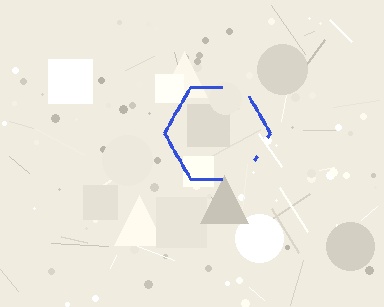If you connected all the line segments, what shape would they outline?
They would outline a hexagon.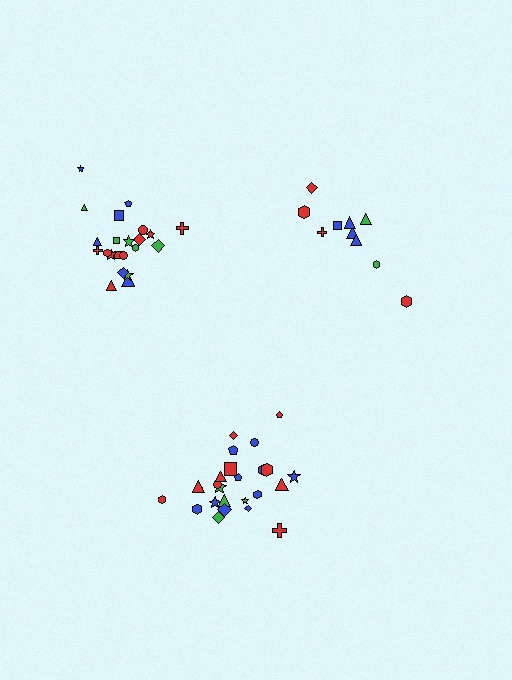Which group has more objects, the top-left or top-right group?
The top-left group.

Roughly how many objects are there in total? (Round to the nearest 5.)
Roughly 55 objects in total.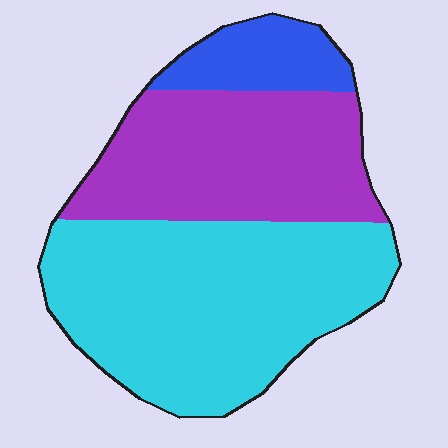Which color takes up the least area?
Blue, at roughly 10%.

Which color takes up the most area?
Cyan, at roughly 55%.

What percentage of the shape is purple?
Purple covers about 35% of the shape.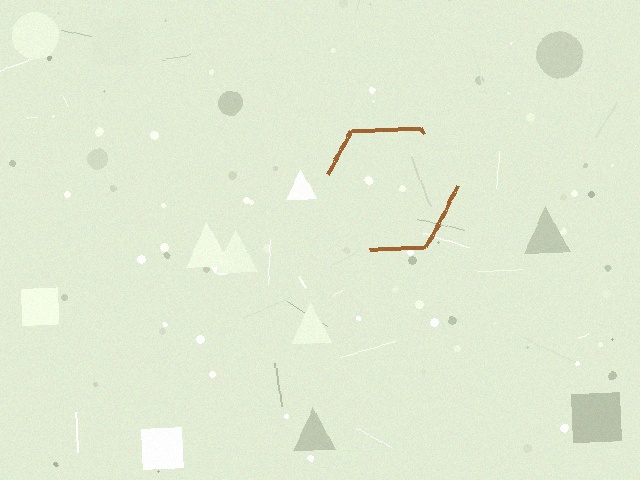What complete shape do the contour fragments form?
The contour fragments form a hexagon.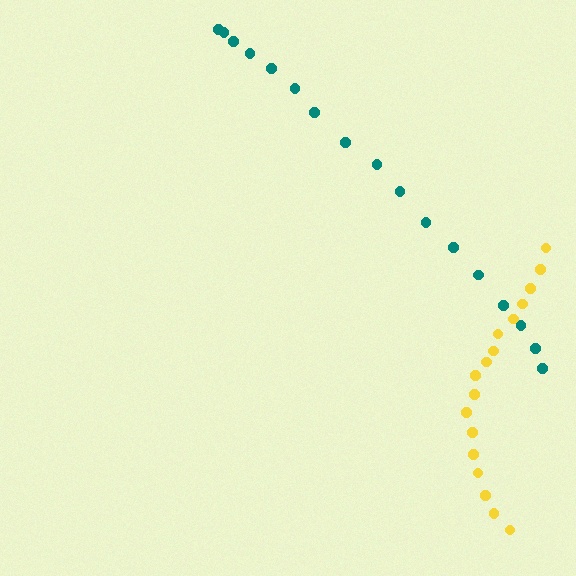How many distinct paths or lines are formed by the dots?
There are 2 distinct paths.